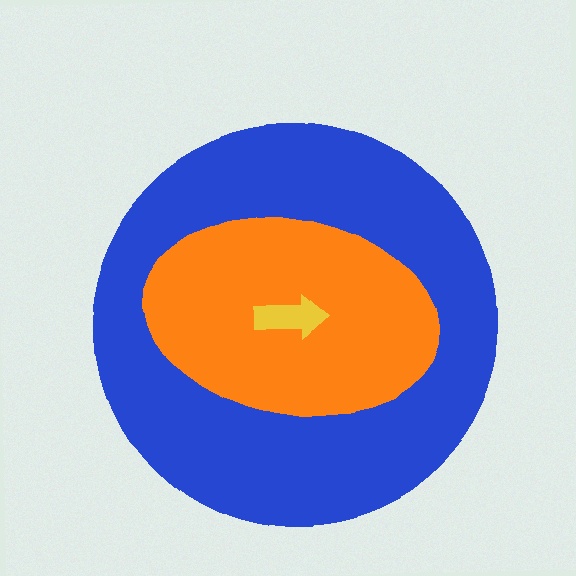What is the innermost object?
The yellow arrow.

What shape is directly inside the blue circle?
The orange ellipse.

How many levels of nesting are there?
3.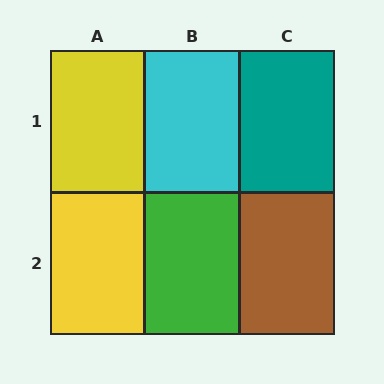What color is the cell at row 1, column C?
Teal.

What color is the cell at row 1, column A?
Yellow.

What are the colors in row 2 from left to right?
Yellow, green, brown.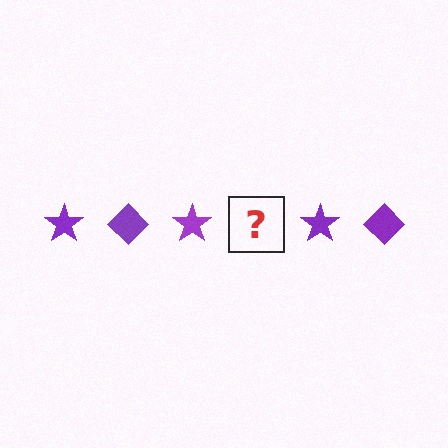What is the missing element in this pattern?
The missing element is a purple diamond.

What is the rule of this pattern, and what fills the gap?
The rule is that the pattern cycles through star, diamond shapes in purple. The gap should be filled with a purple diamond.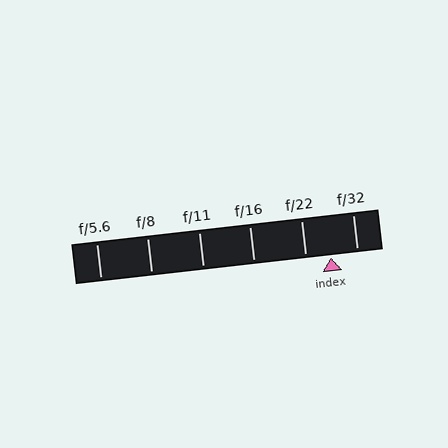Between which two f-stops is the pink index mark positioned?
The index mark is between f/22 and f/32.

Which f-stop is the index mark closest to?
The index mark is closest to f/22.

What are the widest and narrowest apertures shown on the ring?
The widest aperture shown is f/5.6 and the narrowest is f/32.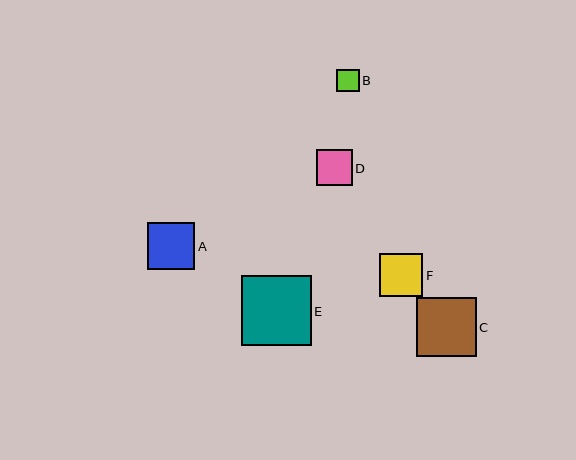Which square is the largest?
Square E is the largest with a size of approximately 70 pixels.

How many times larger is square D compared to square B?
Square D is approximately 1.6 times the size of square B.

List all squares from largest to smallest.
From largest to smallest: E, C, A, F, D, B.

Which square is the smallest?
Square B is the smallest with a size of approximately 23 pixels.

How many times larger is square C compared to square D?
Square C is approximately 1.7 times the size of square D.